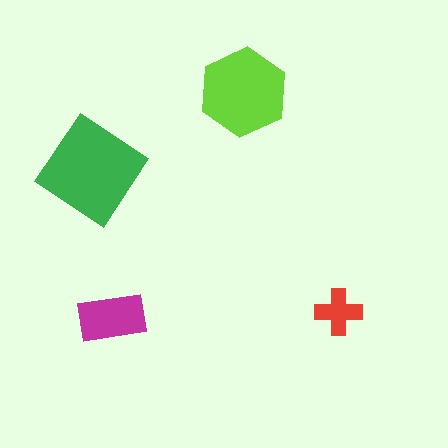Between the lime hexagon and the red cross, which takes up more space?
The lime hexagon.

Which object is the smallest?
The red cross.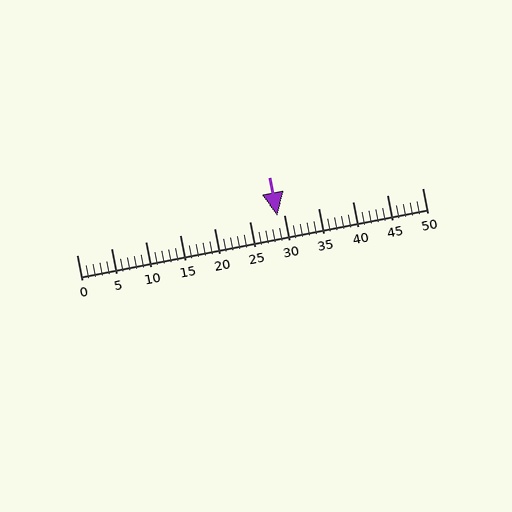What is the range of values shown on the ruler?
The ruler shows values from 0 to 50.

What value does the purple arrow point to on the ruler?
The purple arrow points to approximately 29.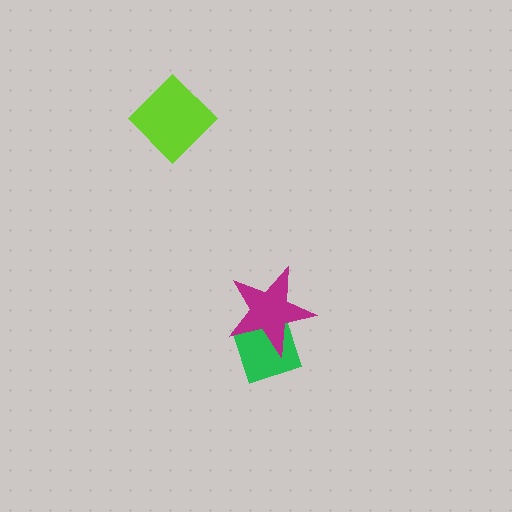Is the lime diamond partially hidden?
No, no other shape covers it.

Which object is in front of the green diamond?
The magenta star is in front of the green diamond.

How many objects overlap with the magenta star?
1 object overlaps with the magenta star.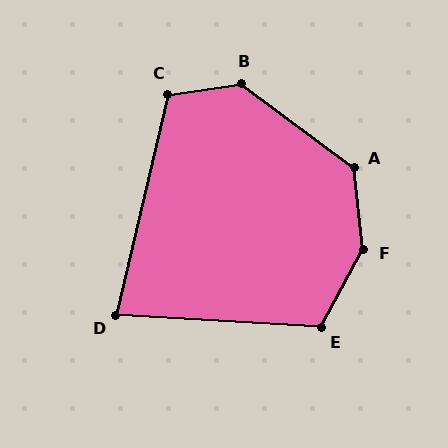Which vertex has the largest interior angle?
F, at approximately 145 degrees.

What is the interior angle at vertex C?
Approximately 111 degrees (obtuse).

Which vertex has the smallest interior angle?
D, at approximately 80 degrees.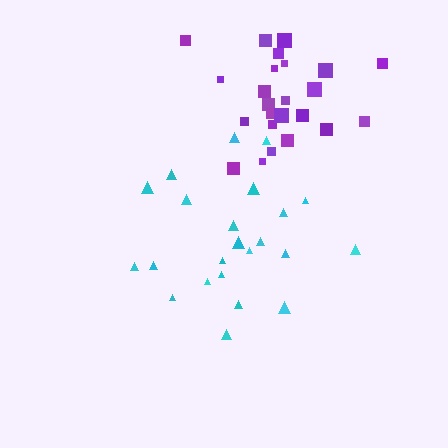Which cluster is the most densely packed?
Purple.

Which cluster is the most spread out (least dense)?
Cyan.